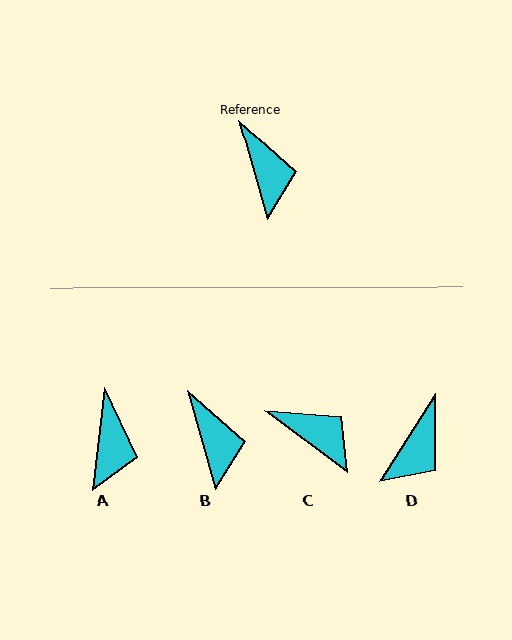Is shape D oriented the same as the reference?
No, it is off by about 48 degrees.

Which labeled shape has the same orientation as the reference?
B.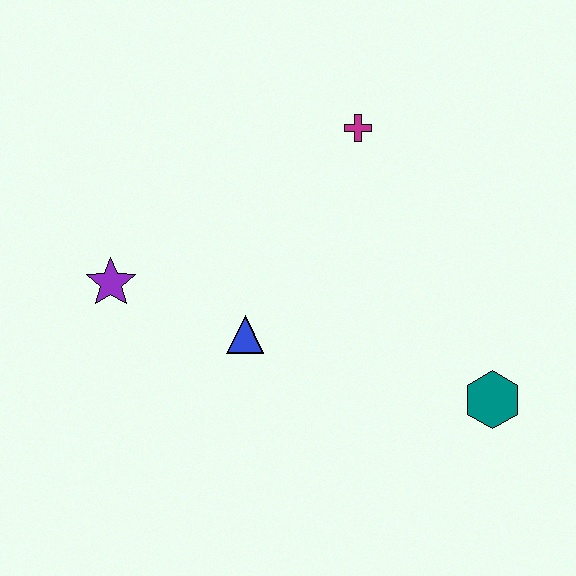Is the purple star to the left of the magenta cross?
Yes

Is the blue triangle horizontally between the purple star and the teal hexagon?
Yes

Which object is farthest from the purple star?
The teal hexagon is farthest from the purple star.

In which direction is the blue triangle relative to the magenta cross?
The blue triangle is below the magenta cross.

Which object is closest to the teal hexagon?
The blue triangle is closest to the teal hexagon.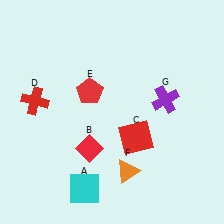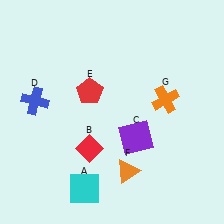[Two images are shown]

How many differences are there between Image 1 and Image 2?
There are 3 differences between the two images.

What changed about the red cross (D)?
In Image 1, D is red. In Image 2, it changed to blue.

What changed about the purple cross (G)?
In Image 1, G is purple. In Image 2, it changed to orange.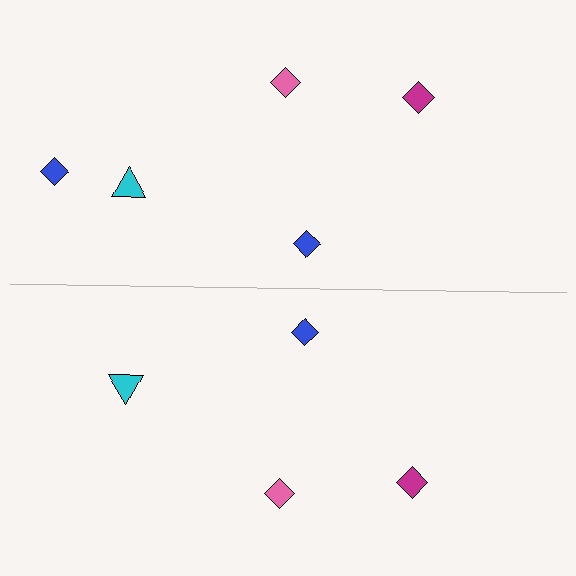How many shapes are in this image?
There are 9 shapes in this image.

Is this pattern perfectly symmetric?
No, the pattern is not perfectly symmetric. A blue diamond is missing from the bottom side.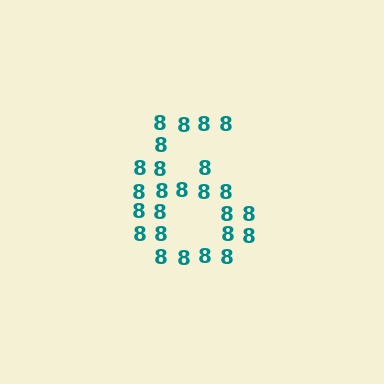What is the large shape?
The large shape is the digit 6.